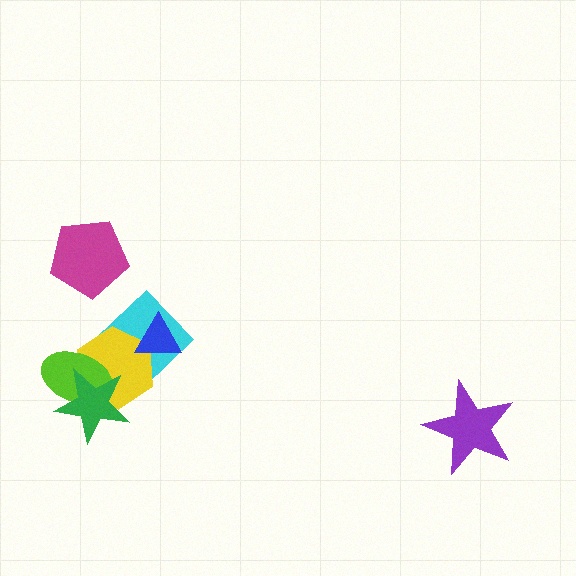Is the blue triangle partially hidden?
No, no other shape covers it.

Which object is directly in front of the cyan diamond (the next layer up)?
The yellow hexagon is directly in front of the cyan diamond.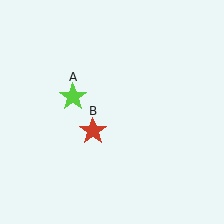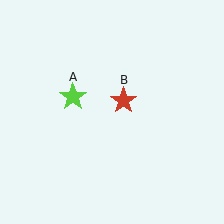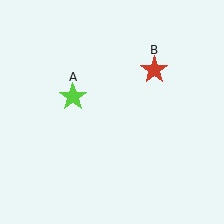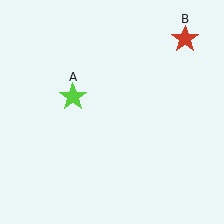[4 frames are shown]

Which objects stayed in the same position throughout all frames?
Lime star (object A) remained stationary.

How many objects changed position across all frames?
1 object changed position: red star (object B).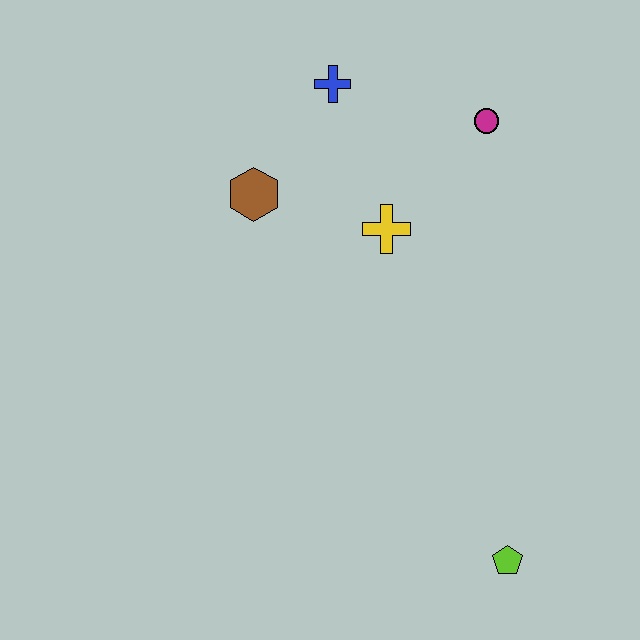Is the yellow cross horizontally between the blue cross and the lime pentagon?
Yes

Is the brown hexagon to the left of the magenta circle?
Yes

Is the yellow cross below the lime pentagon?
No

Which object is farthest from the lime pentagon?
The blue cross is farthest from the lime pentagon.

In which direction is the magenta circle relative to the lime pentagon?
The magenta circle is above the lime pentagon.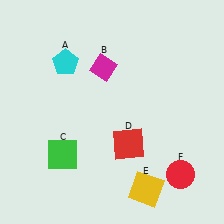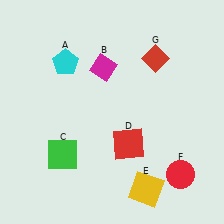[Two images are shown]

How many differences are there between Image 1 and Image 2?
There is 1 difference between the two images.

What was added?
A red diamond (G) was added in Image 2.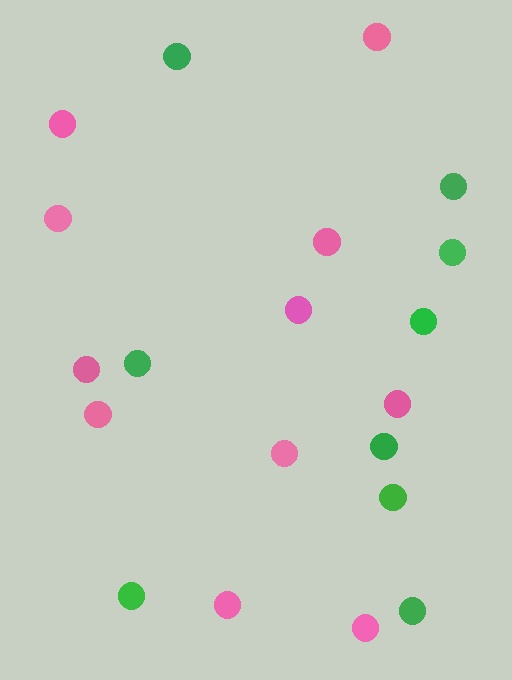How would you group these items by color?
There are 2 groups: one group of green circles (9) and one group of pink circles (11).